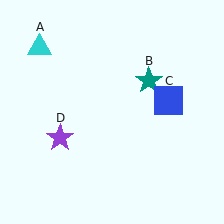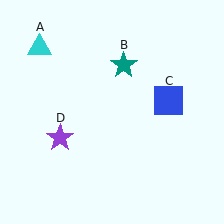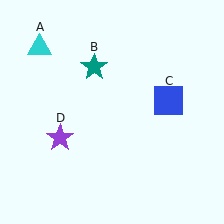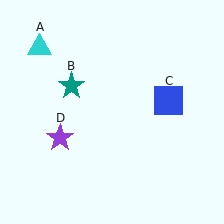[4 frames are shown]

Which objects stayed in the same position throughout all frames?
Cyan triangle (object A) and blue square (object C) and purple star (object D) remained stationary.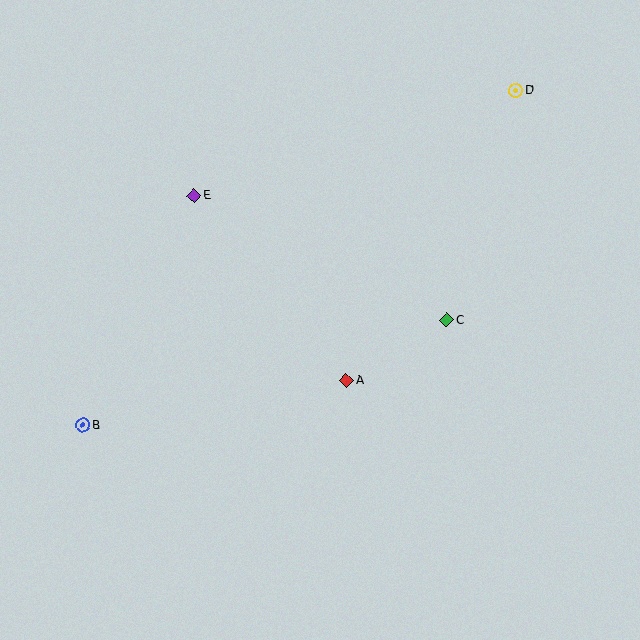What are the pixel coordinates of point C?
Point C is at (447, 320).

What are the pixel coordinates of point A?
Point A is at (346, 381).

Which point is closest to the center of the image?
Point A at (346, 381) is closest to the center.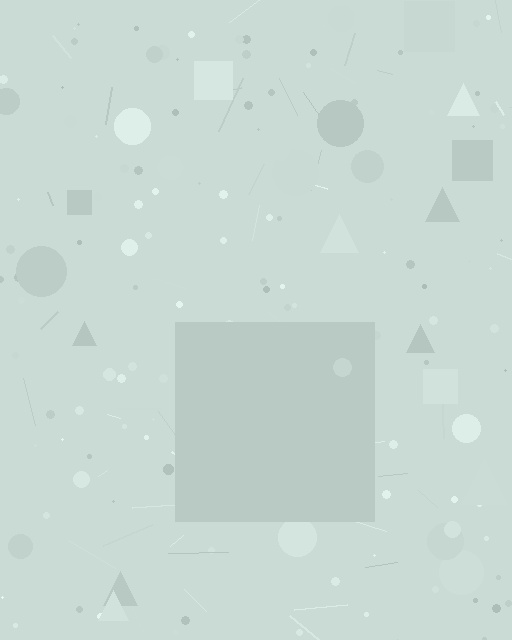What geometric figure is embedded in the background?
A square is embedded in the background.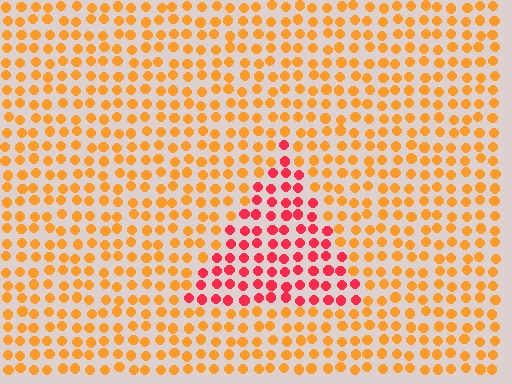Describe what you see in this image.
The image is filled with small orange elements in a uniform arrangement. A triangle-shaped region is visible where the elements are tinted to a slightly different hue, forming a subtle color boundary.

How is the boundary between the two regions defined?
The boundary is defined purely by a slight shift in hue (about 43 degrees). Spacing, size, and orientation are identical on both sides.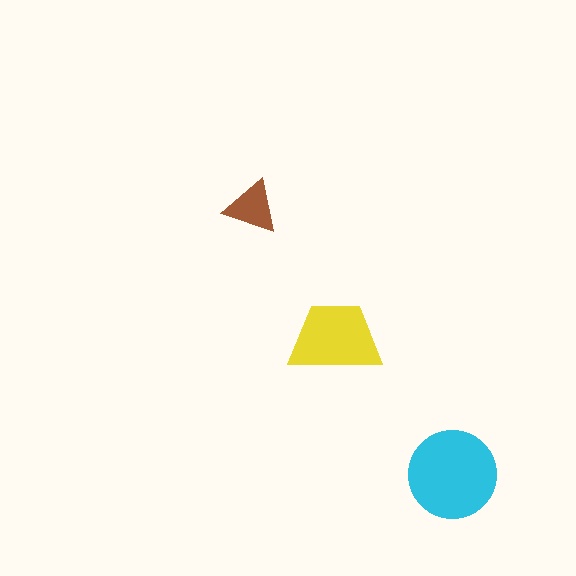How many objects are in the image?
There are 3 objects in the image.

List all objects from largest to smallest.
The cyan circle, the yellow trapezoid, the brown triangle.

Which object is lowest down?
The cyan circle is bottommost.